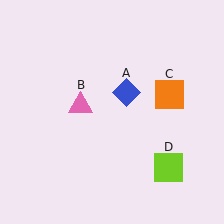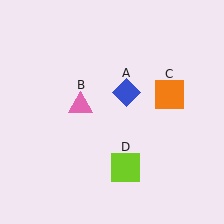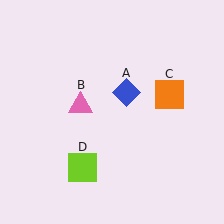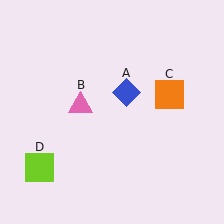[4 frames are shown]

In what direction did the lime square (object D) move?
The lime square (object D) moved left.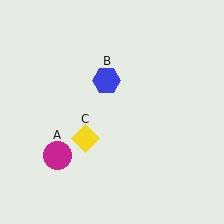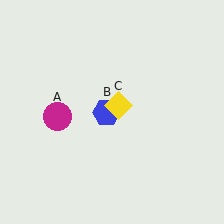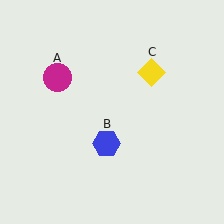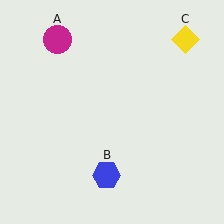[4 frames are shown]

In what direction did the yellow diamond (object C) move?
The yellow diamond (object C) moved up and to the right.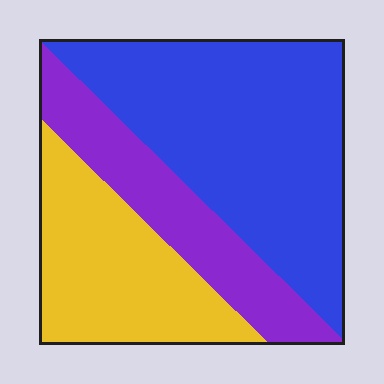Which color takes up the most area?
Blue, at roughly 50%.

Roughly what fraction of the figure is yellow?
Yellow covers 28% of the figure.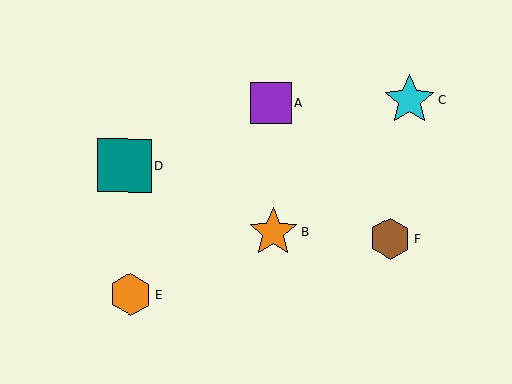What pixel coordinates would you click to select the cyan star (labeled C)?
Click at (410, 100) to select the cyan star C.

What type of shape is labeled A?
Shape A is a purple square.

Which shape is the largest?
The teal square (labeled D) is the largest.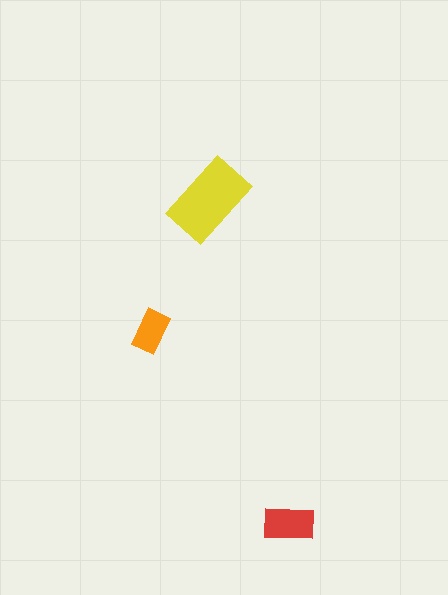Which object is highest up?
The yellow rectangle is topmost.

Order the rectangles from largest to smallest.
the yellow one, the red one, the orange one.